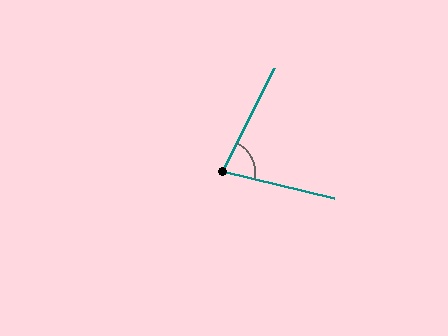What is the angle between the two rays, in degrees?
Approximately 77 degrees.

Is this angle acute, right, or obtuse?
It is acute.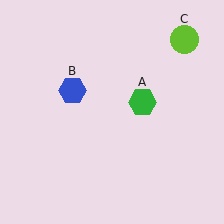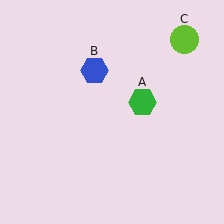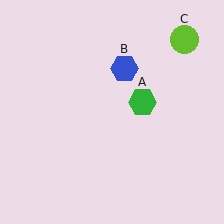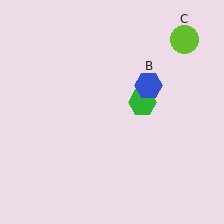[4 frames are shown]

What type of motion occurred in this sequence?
The blue hexagon (object B) rotated clockwise around the center of the scene.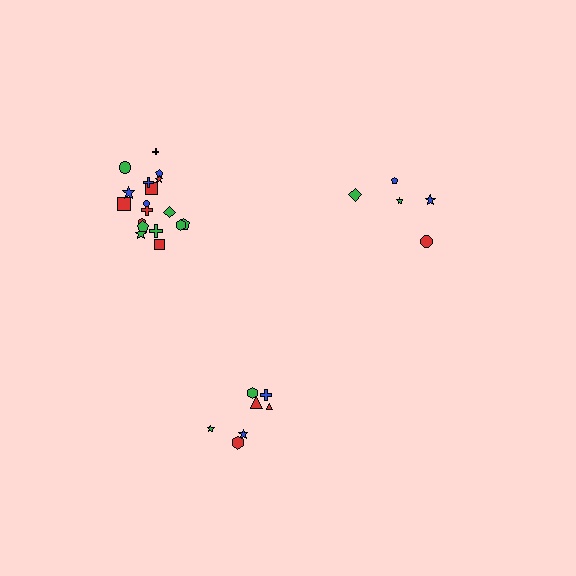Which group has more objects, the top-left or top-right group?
The top-left group.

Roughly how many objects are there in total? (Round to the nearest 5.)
Roughly 30 objects in total.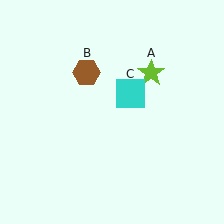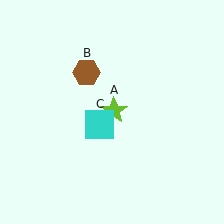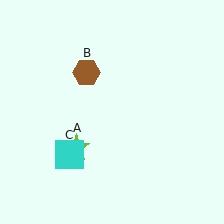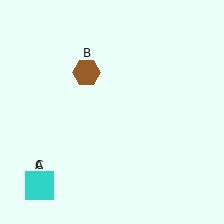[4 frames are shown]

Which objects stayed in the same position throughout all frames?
Brown hexagon (object B) remained stationary.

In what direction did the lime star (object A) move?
The lime star (object A) moved down and to the left.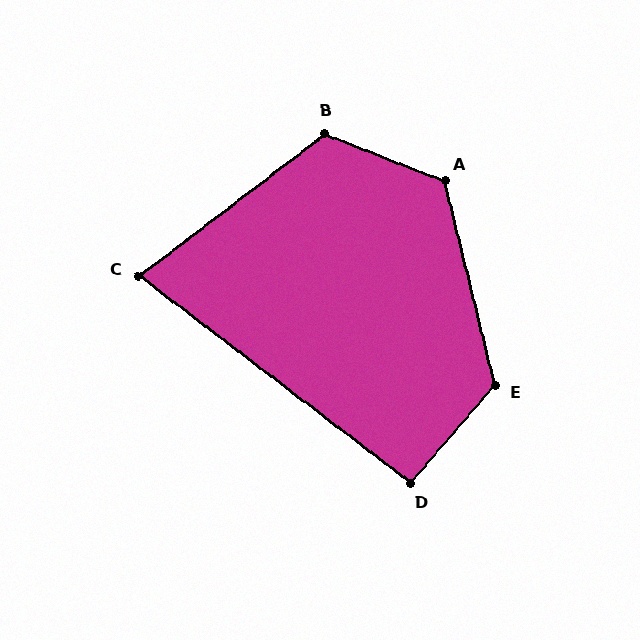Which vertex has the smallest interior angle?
C, at approximately 75 degrees.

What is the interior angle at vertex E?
Approximately 125 degrees (obtuse).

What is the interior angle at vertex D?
Approximately 93 degrees (approximately right).